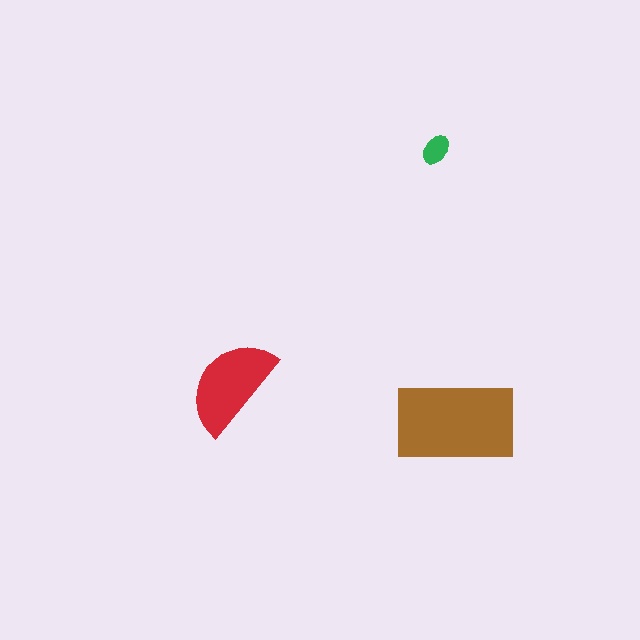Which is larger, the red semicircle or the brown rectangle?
The brown rectangle.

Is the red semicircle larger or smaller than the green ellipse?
Larger.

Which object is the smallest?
The green ellipse.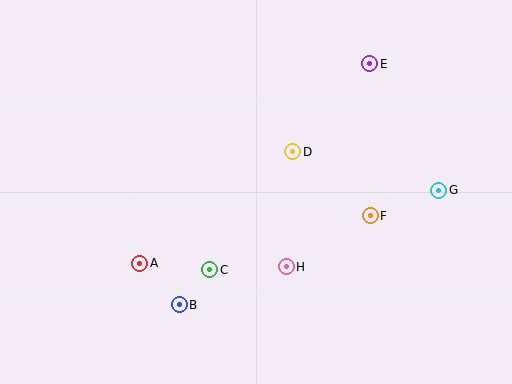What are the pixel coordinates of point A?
Point A is at (140, 263).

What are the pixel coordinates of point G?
Point G is at (439, 190).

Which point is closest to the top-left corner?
Point A is closest to the top-left corner.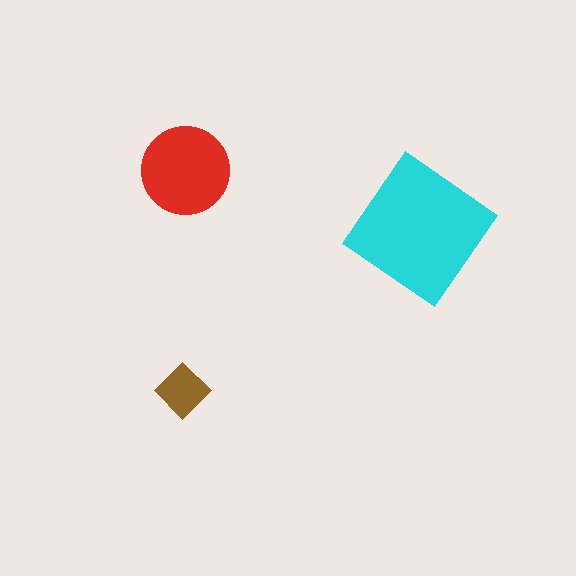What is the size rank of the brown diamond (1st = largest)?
3rd.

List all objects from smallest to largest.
The brown diamond, the red circle, the cyan diamond.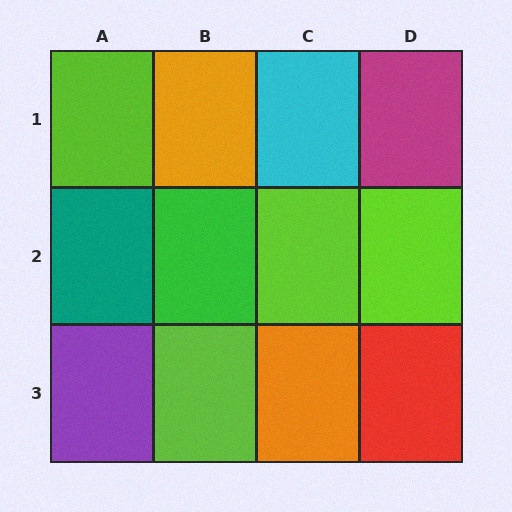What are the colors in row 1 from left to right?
Lime, orange, cyan, magenta.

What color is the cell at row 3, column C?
Orange.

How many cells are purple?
1 cell is purple.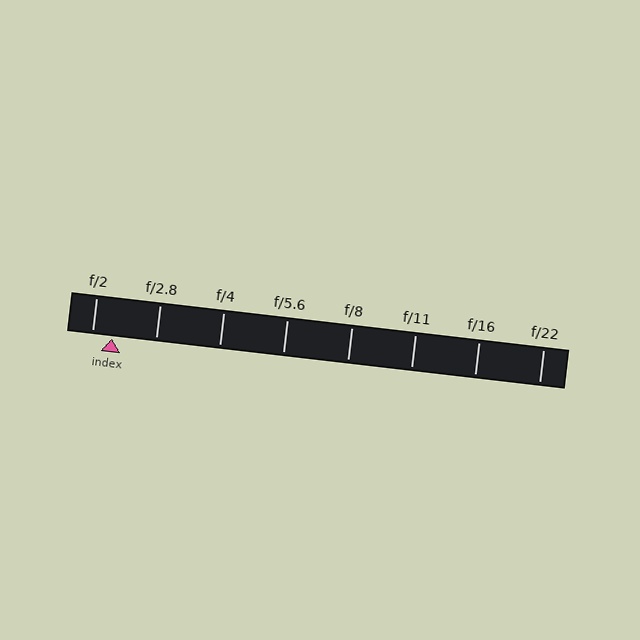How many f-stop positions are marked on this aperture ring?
There are 8 f-stop positions marked.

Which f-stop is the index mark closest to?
The index mark is closest to f/2.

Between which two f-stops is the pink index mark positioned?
The index mark is between f/2 and f/2.8.